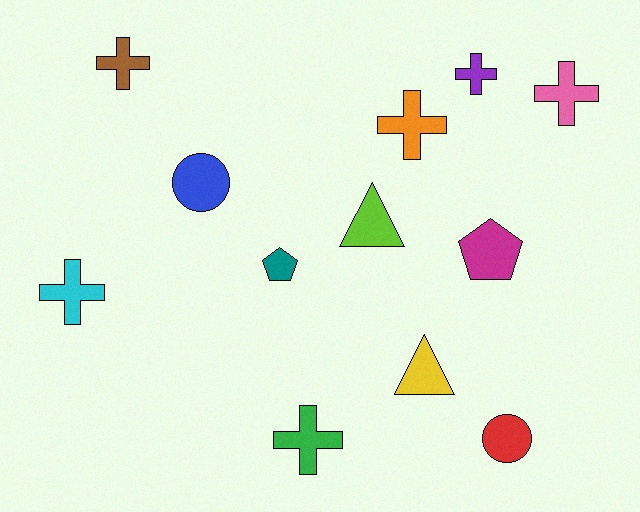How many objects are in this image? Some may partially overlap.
There are 12 objects.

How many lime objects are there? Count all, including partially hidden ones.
There is 1 lime object.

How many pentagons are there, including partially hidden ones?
There are 2 pentagons.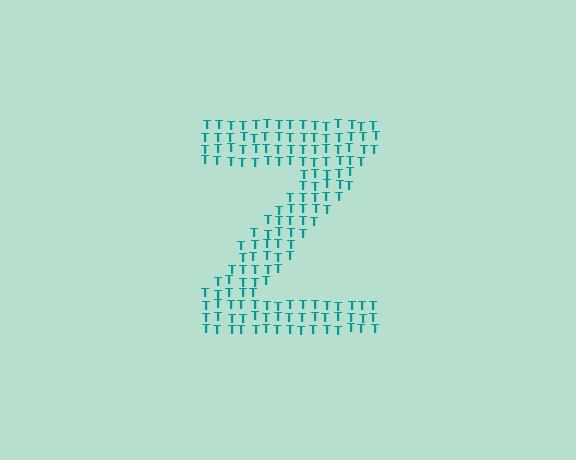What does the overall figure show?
The overall figure shows the letter Z.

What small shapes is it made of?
It is made of small letter T's.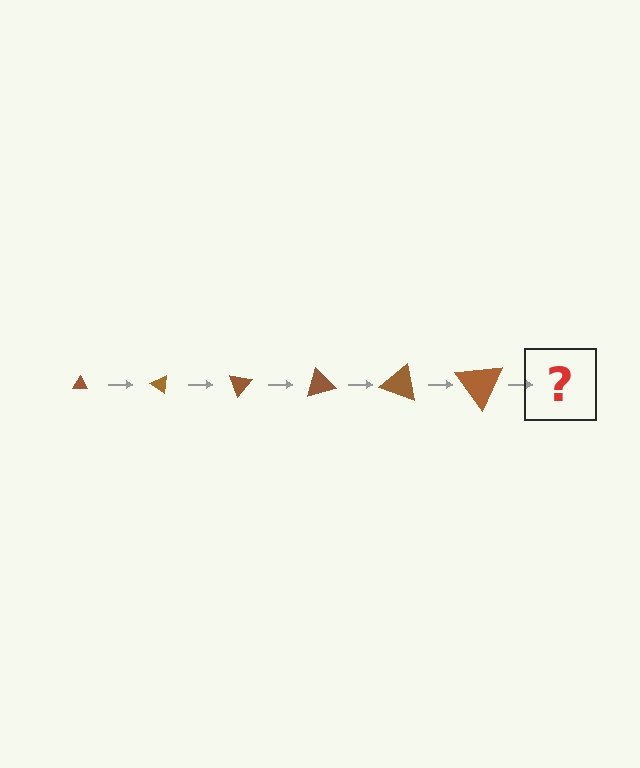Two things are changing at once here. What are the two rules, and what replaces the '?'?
The two rules are that the triangle grows larger each step and it rotates 35 degrees each step. The '?' should be a triangle, larger than the previous one and rotated 210 degrees from the start.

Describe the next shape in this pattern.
It should be a triangle, larger than the previous one and rotated 210 degrees from the start.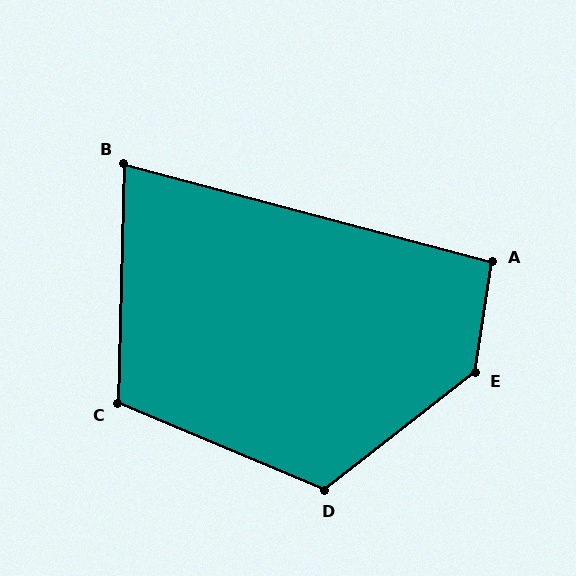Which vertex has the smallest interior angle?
B, at approximately 77 degrees.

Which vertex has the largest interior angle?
E, at approximately 136 degrees.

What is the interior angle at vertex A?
Approximately 96 degrees (obtuse).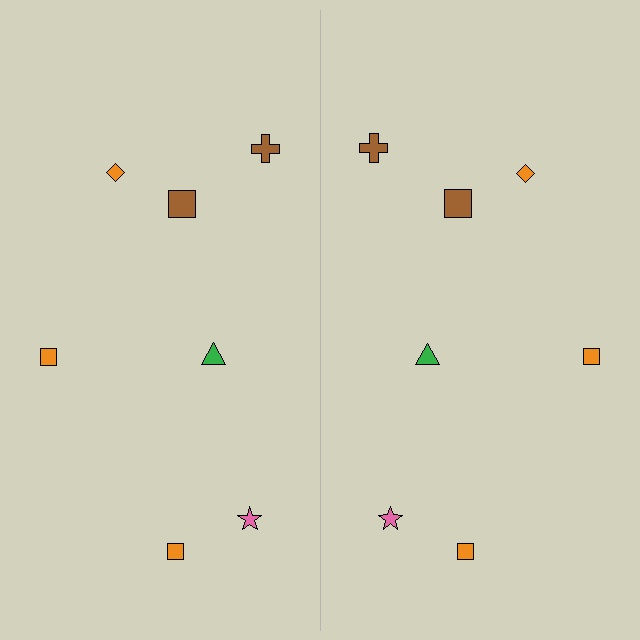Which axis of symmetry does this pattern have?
The pattern has a vertical axis of symmetry running through the center of the image.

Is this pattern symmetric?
Yes, this pattern has bilateral (reflection) symmetry.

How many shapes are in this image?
There are 14 shapes in this image.